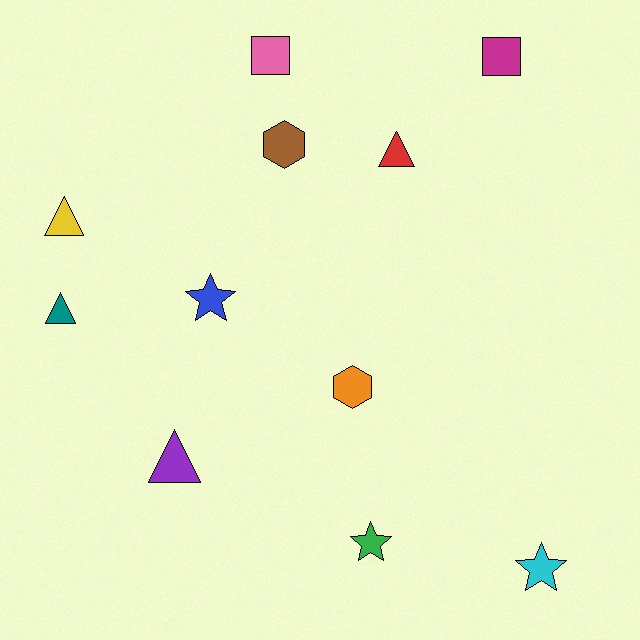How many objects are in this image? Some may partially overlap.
There are 11 objects.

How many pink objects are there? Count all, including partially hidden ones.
There is 1 pink object.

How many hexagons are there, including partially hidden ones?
There are 2 hexagons.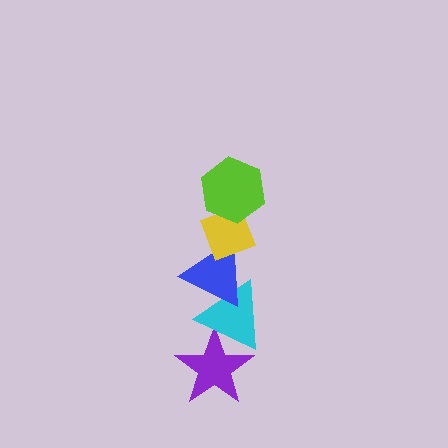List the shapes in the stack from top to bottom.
From top to bottom: the lime hexagon, the yellow diamond, the blue triangle, the cyan triangle, the purple star.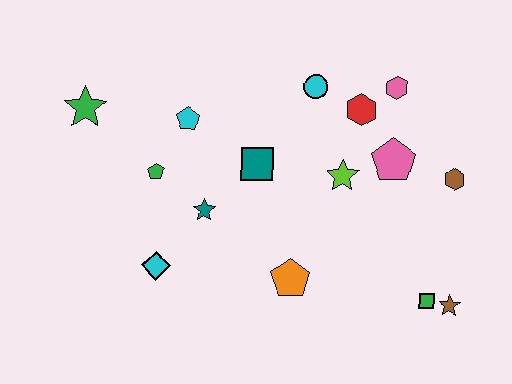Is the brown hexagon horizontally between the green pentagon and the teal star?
No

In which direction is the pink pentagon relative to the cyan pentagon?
The pink pentagon is to the right of the cyan pentagon.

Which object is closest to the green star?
The green pentagon is closest to the green star.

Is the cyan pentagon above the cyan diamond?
Yes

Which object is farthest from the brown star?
The green star is farthest from the brown star.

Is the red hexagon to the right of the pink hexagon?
No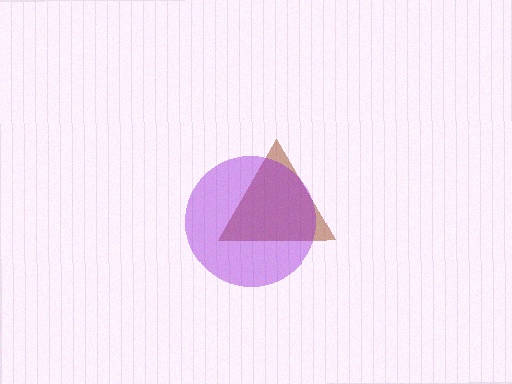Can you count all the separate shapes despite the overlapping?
Yes, there are 2 separate shapes.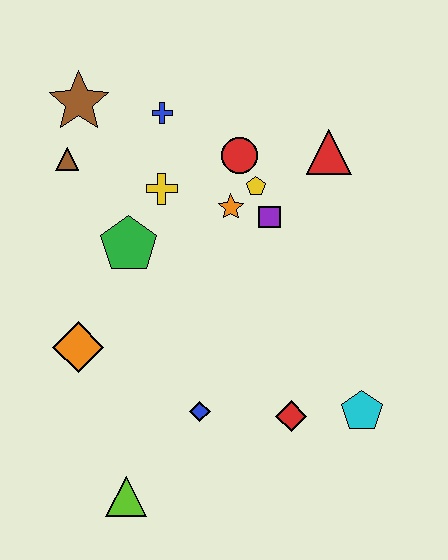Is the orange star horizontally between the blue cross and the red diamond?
Yes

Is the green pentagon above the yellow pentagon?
No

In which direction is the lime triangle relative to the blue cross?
The lime triangle is below the blue cross.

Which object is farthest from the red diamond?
The brown star is farthest from the red diamond.